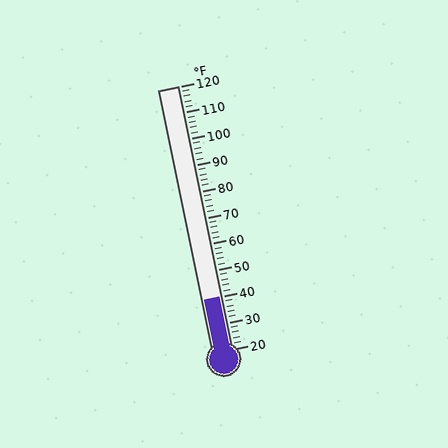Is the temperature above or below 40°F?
The temperature is at 40°F.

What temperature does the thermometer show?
The thermometer shows approximately 40°F.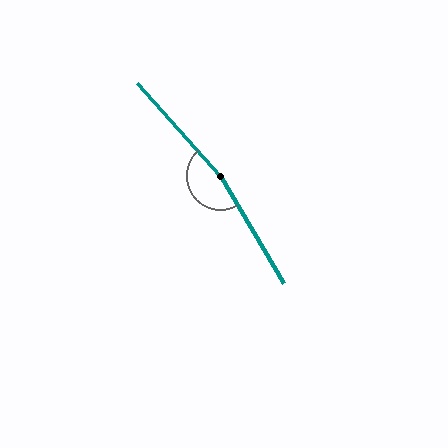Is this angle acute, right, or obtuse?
It is obtuse.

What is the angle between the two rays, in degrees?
Approximately 169 degrees.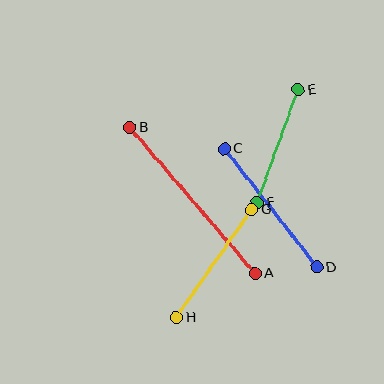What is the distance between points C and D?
The distance is approximately 151 pixels.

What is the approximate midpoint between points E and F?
The midpoint is at approximately (278, 146) pixels.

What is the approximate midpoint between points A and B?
The midpoint is at approximately (192, 201) pixels.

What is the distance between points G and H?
The distance is approximately 131 pixels.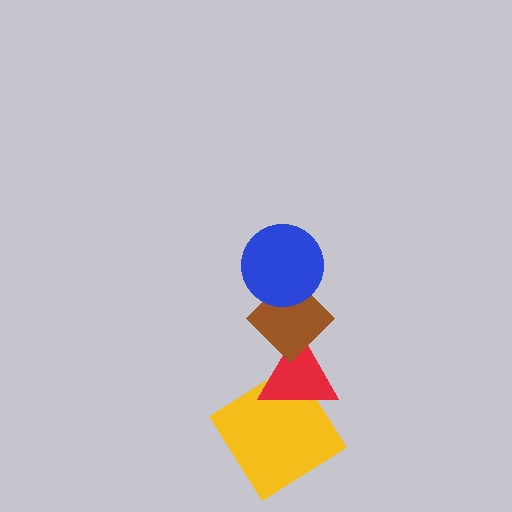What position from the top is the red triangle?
The red triangle is 3rd from the top.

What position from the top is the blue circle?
The blue circle is 1st from the top.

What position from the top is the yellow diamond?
The yellow diamond is 4th from the top.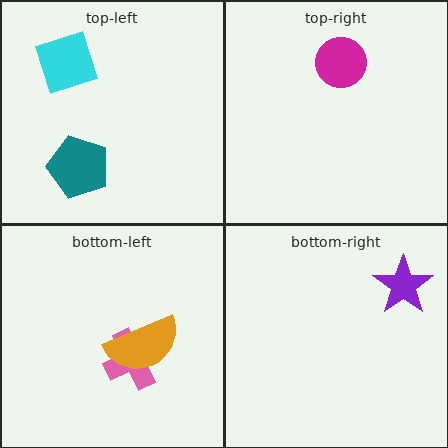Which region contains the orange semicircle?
The bottom-left region.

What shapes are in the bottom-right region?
The purple star.